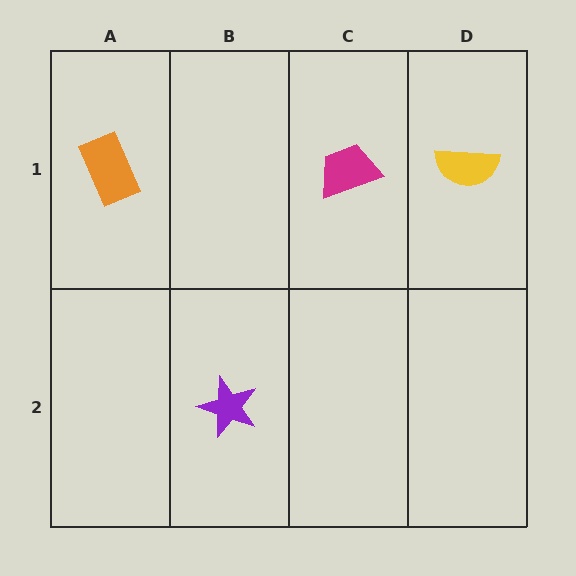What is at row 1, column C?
A magenta trapezoid.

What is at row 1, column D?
A yellow semicircle.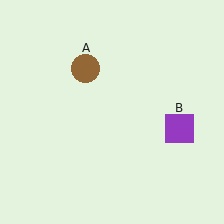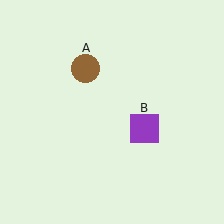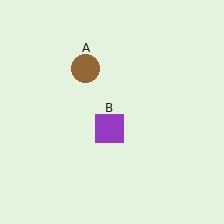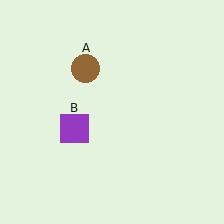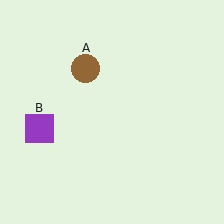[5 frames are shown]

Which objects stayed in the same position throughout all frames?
Brown circle (object A) remained stationary.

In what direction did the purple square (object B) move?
The purple square (object B) moved left.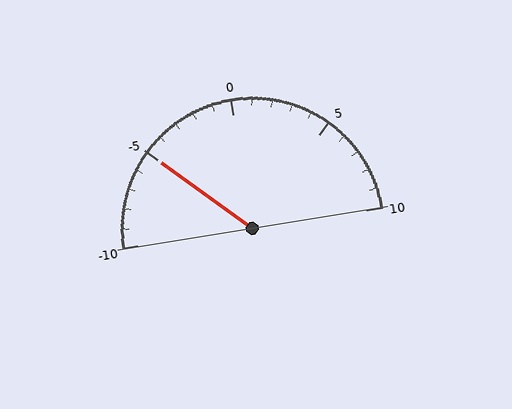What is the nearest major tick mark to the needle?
The nearest major tick mark is -5.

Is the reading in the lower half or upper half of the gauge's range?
The reading is in the lower half of the range (-10 to 10).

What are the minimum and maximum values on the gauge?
The gauge ranges from -10 to 10.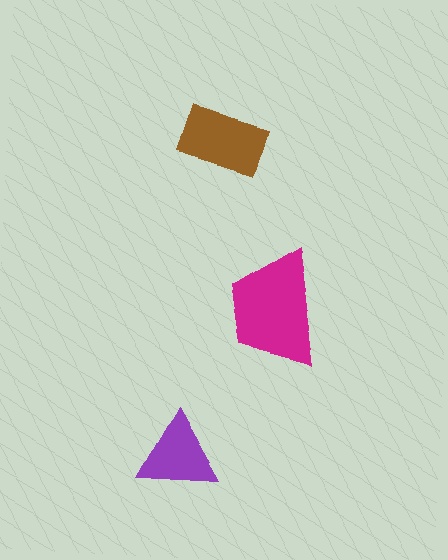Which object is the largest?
The magenta trapezoid.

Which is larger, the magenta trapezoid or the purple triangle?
The magenta trapezoid.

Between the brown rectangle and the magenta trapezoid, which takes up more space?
The magenta trapezoid.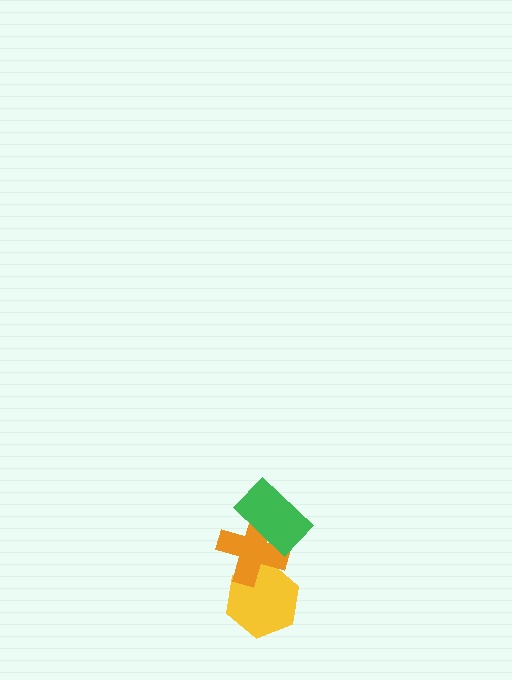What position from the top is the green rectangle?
The green rectangle is 1st from the top.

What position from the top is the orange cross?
The orange cross is 2nd from the top.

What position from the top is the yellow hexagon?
The yellow hexagon is 3rd from the top.